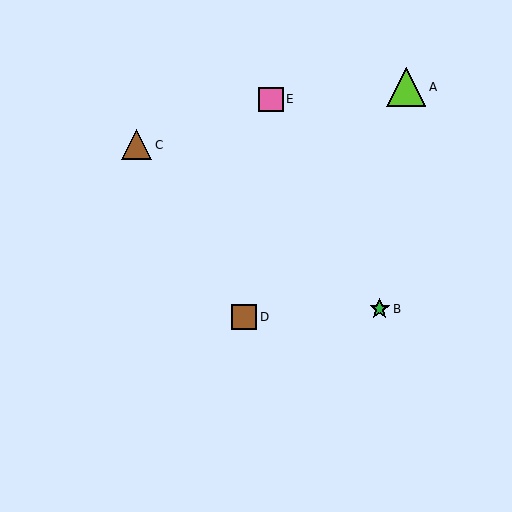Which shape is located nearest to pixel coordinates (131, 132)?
The brown triangle (labeled C) at (136, 145) is nearest to that location.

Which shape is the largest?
The lime triangle (labeled A) is the largest.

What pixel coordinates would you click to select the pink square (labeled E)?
Click at (271, 99) to select the pink square E.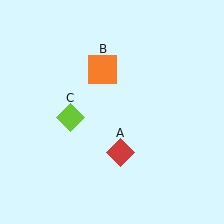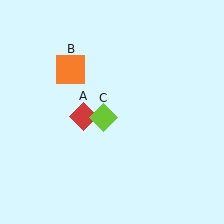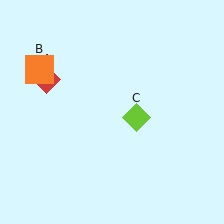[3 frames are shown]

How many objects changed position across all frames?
3 objects changed position: red diamond (object A), orange square (object B), lime diamond (object C).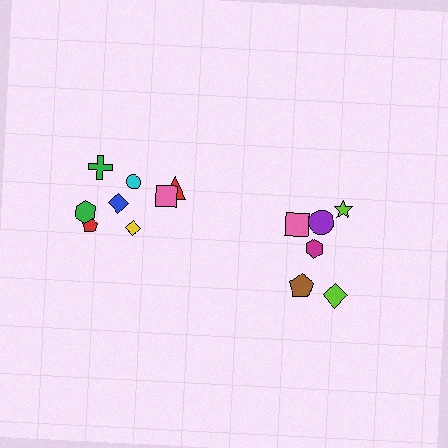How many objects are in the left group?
There are 8 objects.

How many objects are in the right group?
There are 6 objects.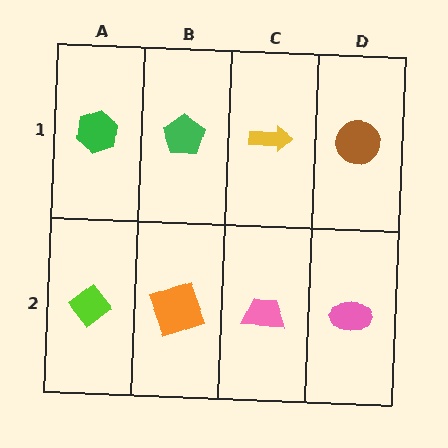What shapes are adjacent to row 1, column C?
A pink trapezoid (row 2, column C), a green pentagon (row 1, column B), a brown circle (row 1, column D).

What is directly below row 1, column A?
A lime diamond.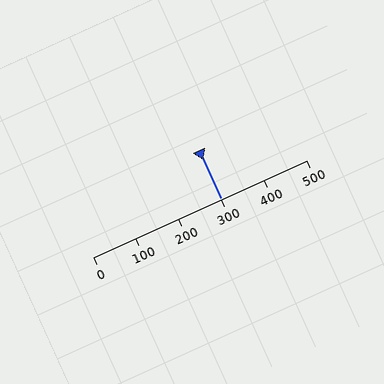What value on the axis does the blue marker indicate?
The marker indicates approximately 300.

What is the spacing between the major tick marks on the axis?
The major ticks are spaced 100 apart.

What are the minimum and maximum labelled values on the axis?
The axis runs from 0 to 500.